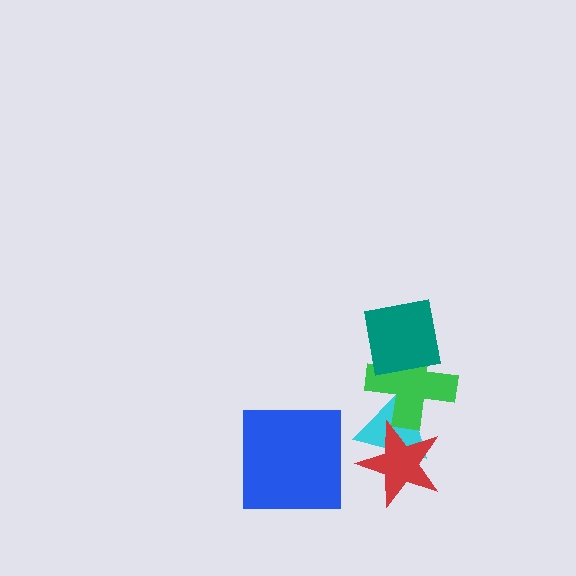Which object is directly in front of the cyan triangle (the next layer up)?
The green cross is directly in front of the cyan triangle.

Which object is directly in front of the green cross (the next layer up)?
The teal square is directly in front of the green cross.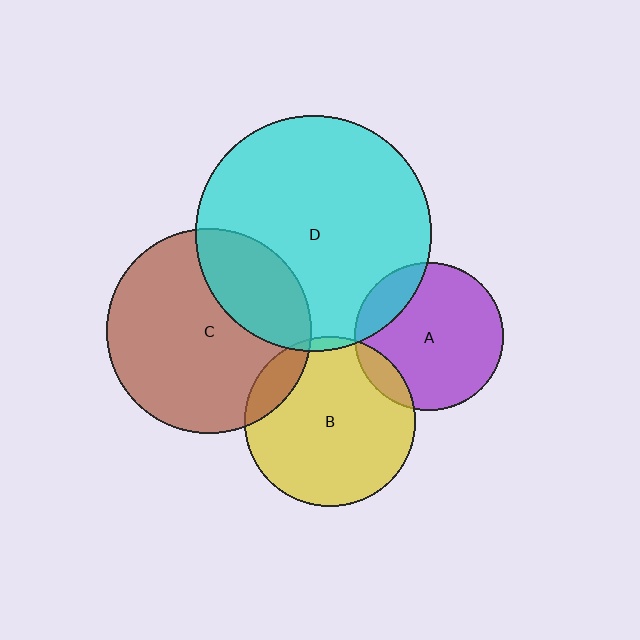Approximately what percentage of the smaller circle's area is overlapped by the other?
Approximately 10%.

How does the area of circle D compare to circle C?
Approximately 1.3 times.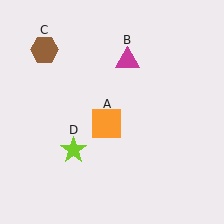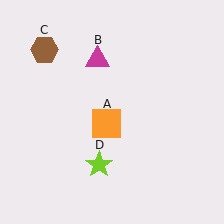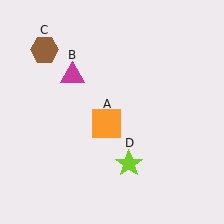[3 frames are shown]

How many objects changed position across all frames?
2 objects changed position: magenta triangle (object B), lime star (object D).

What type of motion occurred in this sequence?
The magenta triangle (object B), lime star (object D) rotated counterclockwise around the center of the scene.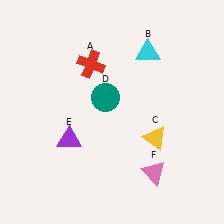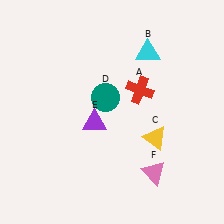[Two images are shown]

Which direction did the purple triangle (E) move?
The purple triangle (E) moved right.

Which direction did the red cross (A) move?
The red cross (A) moved right.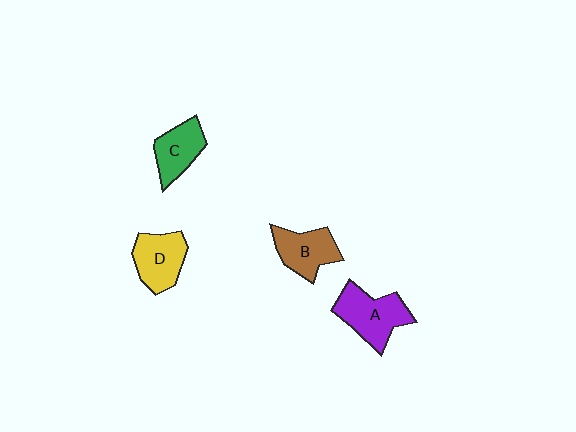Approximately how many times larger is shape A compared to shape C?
Approximately 1.4 times.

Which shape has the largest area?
Shape A (purple).